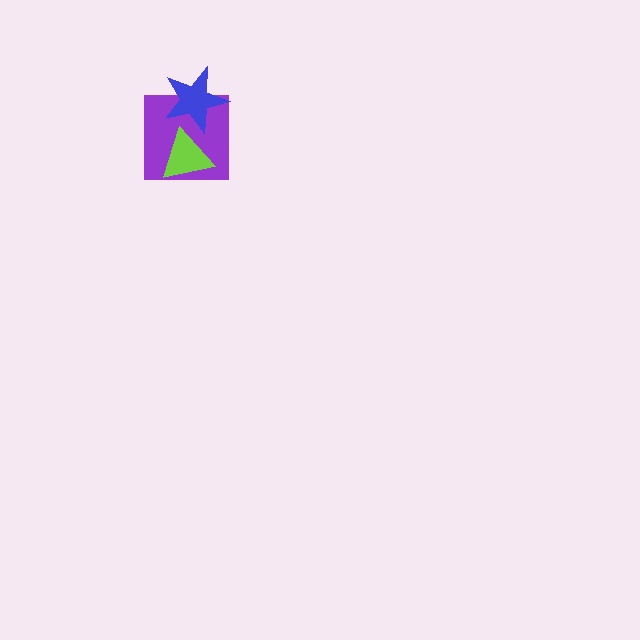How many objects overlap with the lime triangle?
2 objects overlap with the lime triangle.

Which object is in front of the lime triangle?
The blue star is in front of the lime triangle.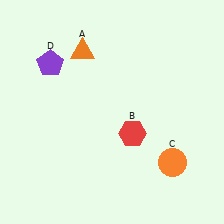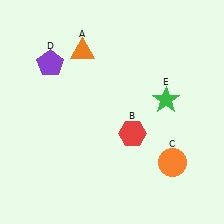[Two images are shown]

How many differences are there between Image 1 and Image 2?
There is 1 difference between the two images.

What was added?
A green star (E) was added in Image 2.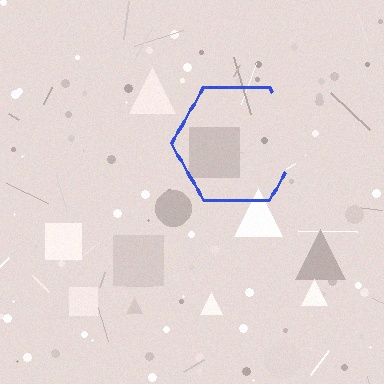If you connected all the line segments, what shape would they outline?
They would outline a hexagon.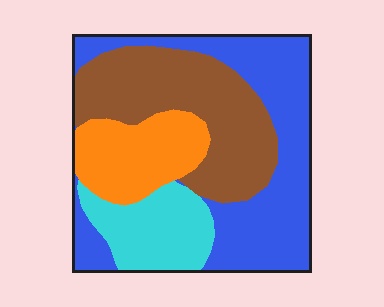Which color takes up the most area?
Blue, at roughly 40%.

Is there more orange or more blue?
Blue.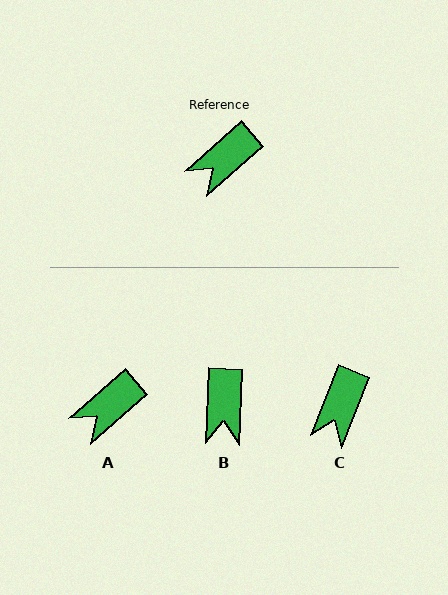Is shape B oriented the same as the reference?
No, it is off by about 47 degrees.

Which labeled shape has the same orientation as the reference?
A.